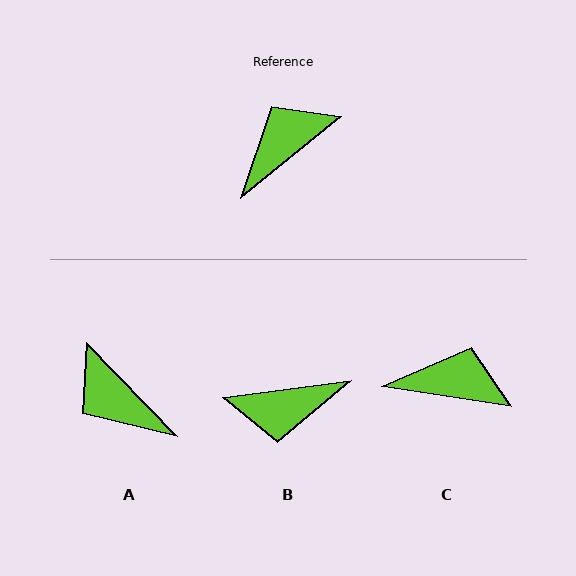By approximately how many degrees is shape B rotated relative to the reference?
Approximately 148 degrees counter-clockwise.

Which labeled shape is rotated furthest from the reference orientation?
B, about 148 degrees away.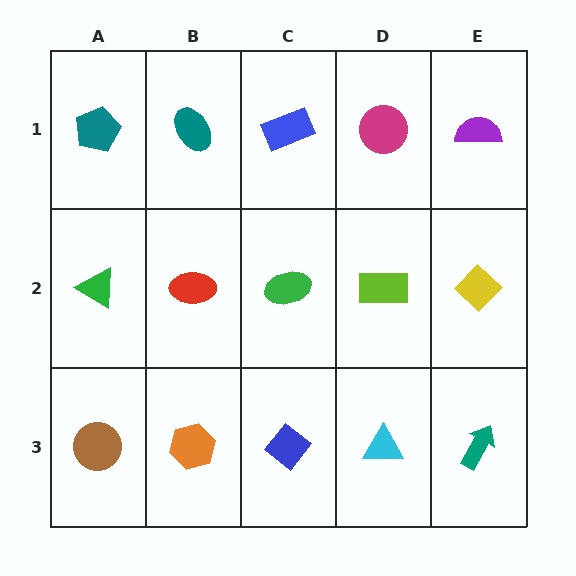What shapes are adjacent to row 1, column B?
A red ellipse (row 2, column B), a teal pentagon (row 1, column A), a blue rectangle (row 1, column C).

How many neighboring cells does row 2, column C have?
4.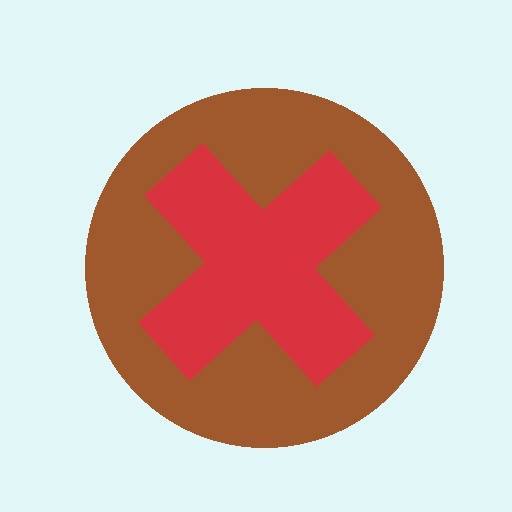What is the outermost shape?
The brown circle.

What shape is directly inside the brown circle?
The red cross.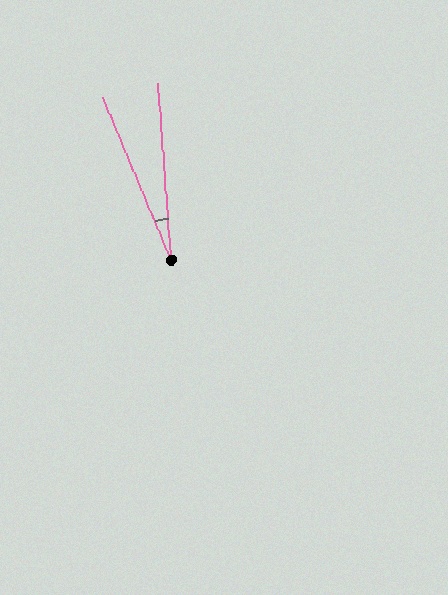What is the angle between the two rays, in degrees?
Approximately 19 degrees.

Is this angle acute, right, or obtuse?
It is acute.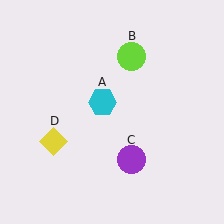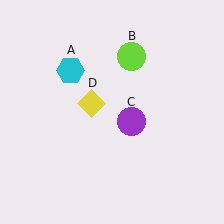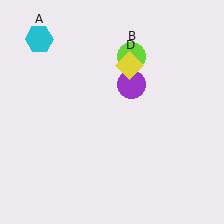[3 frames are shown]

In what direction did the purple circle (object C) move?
The purple circle (object C) moved up.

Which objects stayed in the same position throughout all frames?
Lime circle (object B) remained stationary.